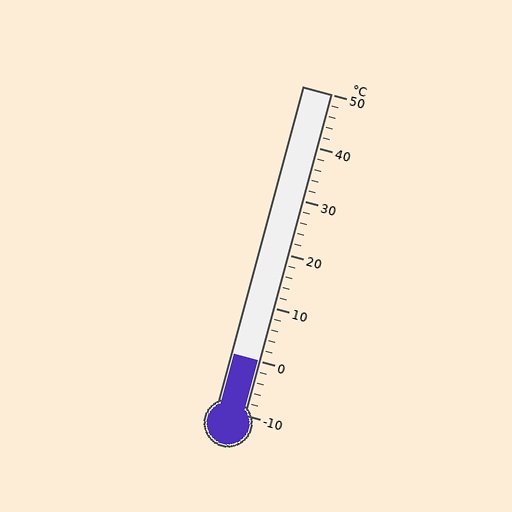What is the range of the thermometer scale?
The thermometer scale ranges from -10°C to 50°C.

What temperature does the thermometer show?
The thermometer shows approximately 0°C.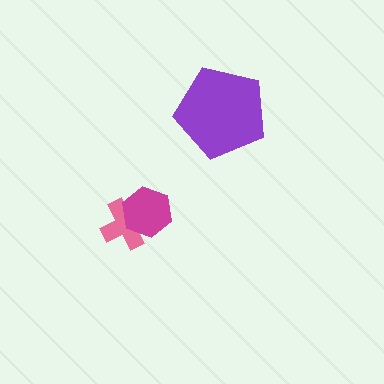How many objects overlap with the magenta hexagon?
1 object overlaps with the magenta hexagon.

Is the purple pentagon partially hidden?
No, no other shape covers it.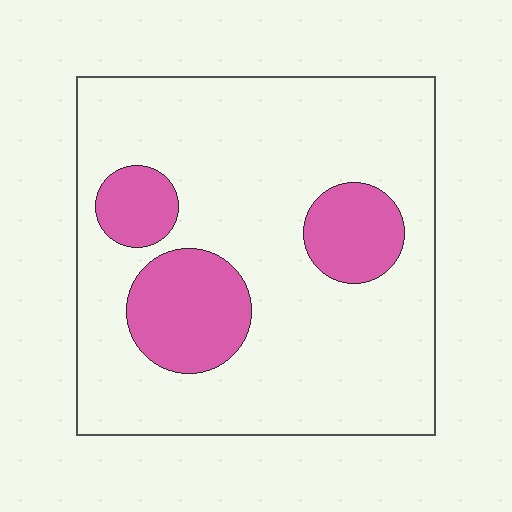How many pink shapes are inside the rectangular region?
3.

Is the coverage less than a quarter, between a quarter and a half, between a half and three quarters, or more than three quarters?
Less than a quarter.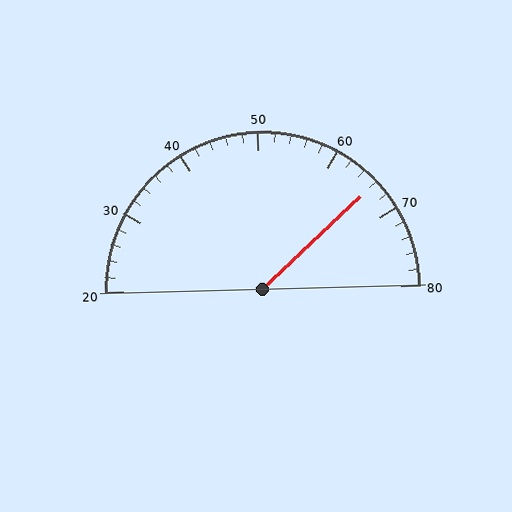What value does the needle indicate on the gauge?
The needle indicates approximately 66.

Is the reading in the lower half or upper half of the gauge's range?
The reading is in the upper half of the range (20 to 80).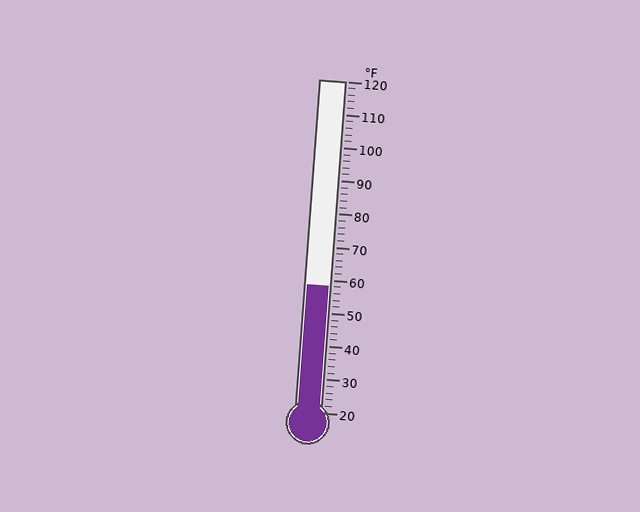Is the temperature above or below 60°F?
The temperature is below 60°F.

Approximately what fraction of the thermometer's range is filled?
The thermometer is filled to approximately 40% of its range.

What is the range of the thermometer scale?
The thermometer scale ranges from 20°F to 120°F.